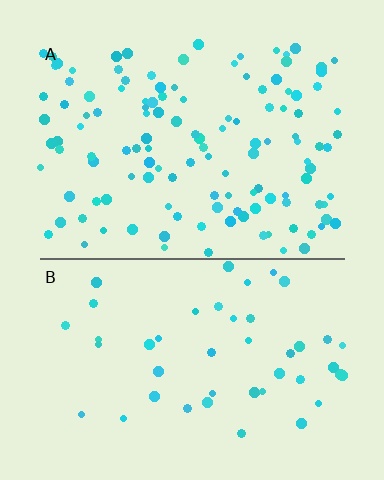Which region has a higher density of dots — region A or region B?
A (the top).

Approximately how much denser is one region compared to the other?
Approximately 2.6× — region A over region B.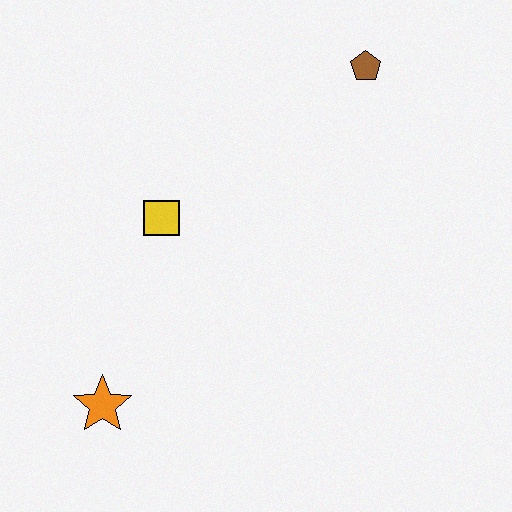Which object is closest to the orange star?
The yellow square is closest to the orange star.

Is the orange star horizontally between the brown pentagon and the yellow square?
No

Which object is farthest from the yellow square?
The brown pentagon is farthest from the yellow square.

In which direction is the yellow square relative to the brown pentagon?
The yellow square is to the left of the brown pentagon.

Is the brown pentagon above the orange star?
Yes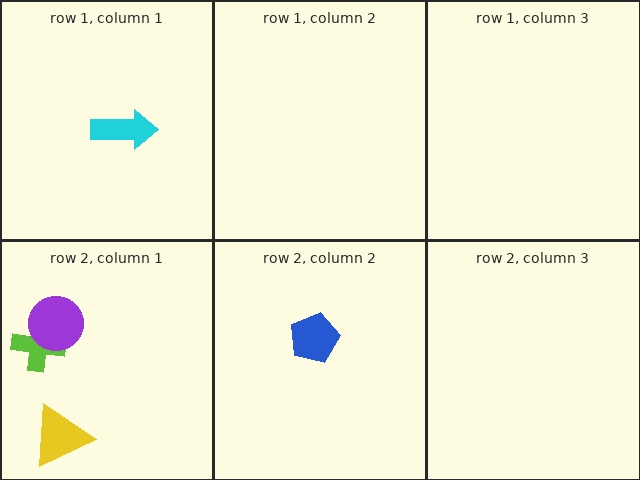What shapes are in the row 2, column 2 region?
The blue pentagon.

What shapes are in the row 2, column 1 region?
The lime cross, the purple circle, the yellow triangle.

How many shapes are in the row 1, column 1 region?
1.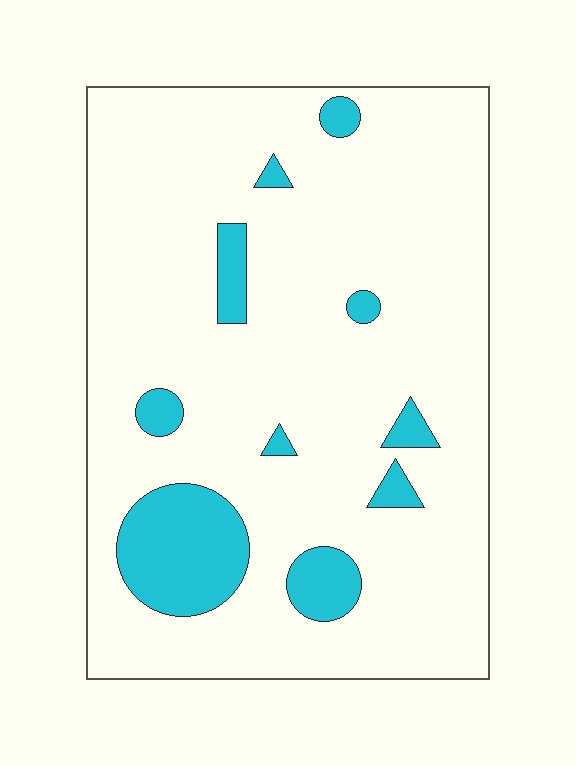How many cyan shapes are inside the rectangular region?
10.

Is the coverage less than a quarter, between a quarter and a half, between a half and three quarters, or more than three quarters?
Less than a quarter.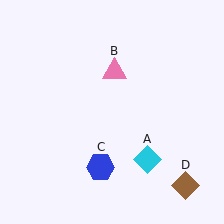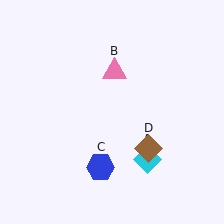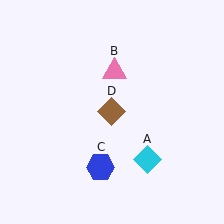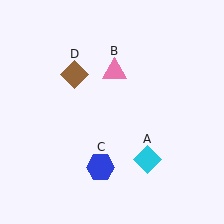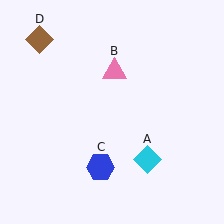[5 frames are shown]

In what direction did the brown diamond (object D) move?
The brown diamond (object D) moved up and to the left.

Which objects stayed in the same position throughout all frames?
Cyan diamond (object A) and pink triangle (object B) and blue hexagon (object C) remained stationary.